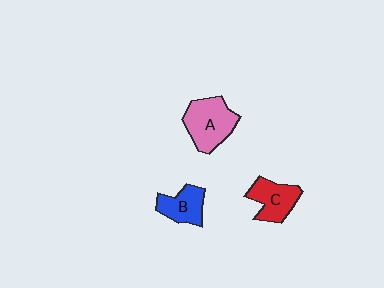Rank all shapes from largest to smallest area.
From largest to smallest: A (pink), C (red), B (blue).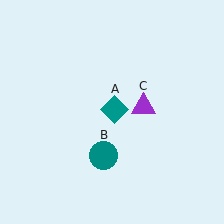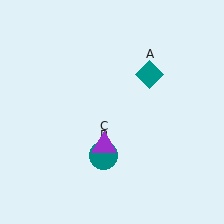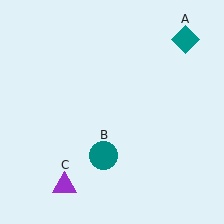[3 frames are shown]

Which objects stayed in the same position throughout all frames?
Teal circle (object B) remained stationary.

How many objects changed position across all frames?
2 objects changed position: teal diamond (object A), purple triangle (object C).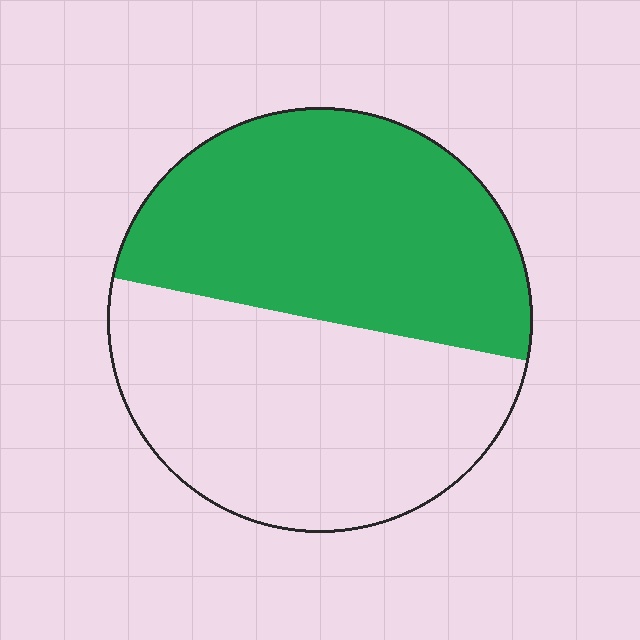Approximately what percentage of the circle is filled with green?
Approximately 50%.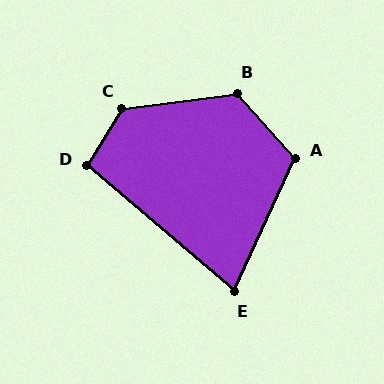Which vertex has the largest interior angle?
C, at approximately 130 degrees.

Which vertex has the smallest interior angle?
E, at approximately 74 degrees.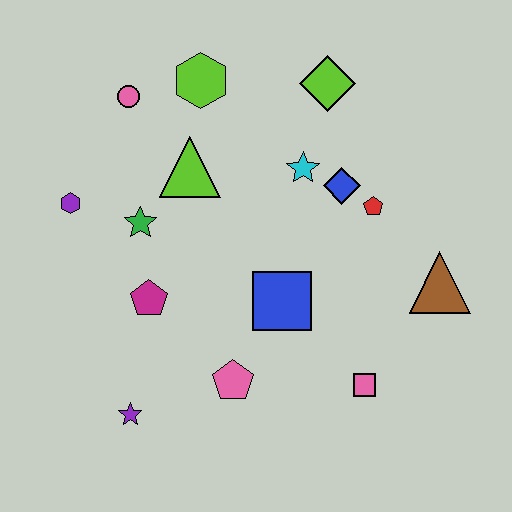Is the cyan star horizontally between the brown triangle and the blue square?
Yes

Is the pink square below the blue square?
Yes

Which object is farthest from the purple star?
The lime diamond is farthest from the purple star.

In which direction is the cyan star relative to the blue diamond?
The cyan star is to the left of the blue diamond.